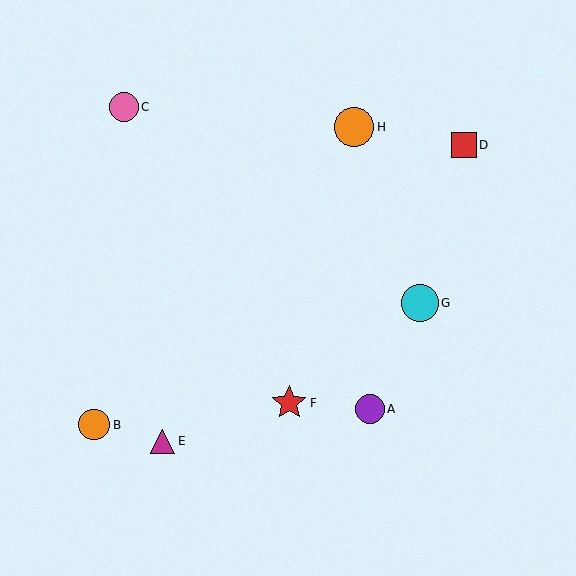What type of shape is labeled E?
Shape E is a magenta triangle.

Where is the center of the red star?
The center of the red star is at (289, 403).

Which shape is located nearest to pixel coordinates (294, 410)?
The red star (labeled F) at (289, 403) is nearest to that location.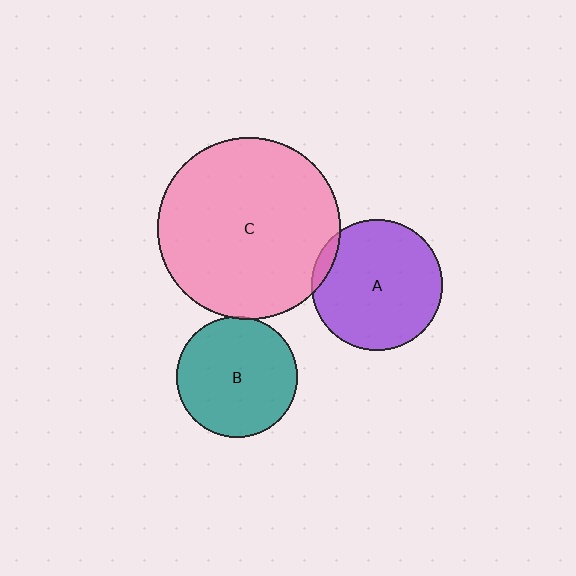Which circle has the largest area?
Circle C (pink).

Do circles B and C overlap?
Yes.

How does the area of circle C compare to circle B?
Approximately 2.3 times.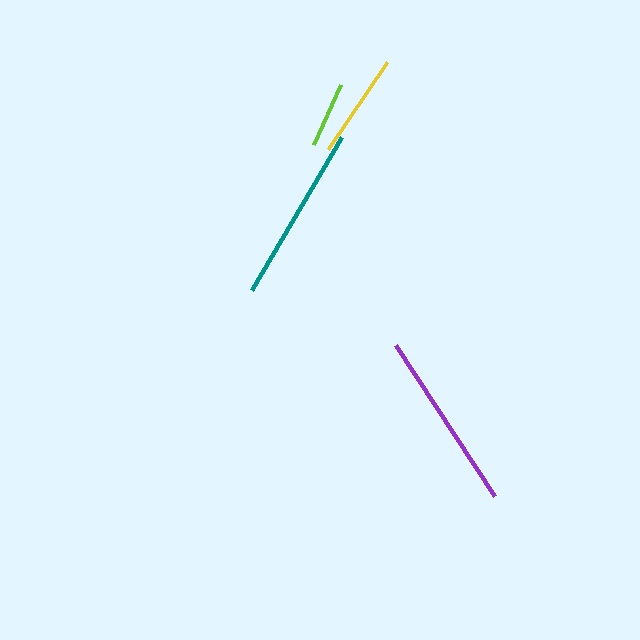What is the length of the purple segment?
The purple segment is approximately 180 pixels long.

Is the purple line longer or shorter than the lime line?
The purple line is longer than the lime line.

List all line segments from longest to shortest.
From longest to shortest: purple, teal, yellow, lime.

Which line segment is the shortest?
The lime line is the shortest at approximately 66 pixels.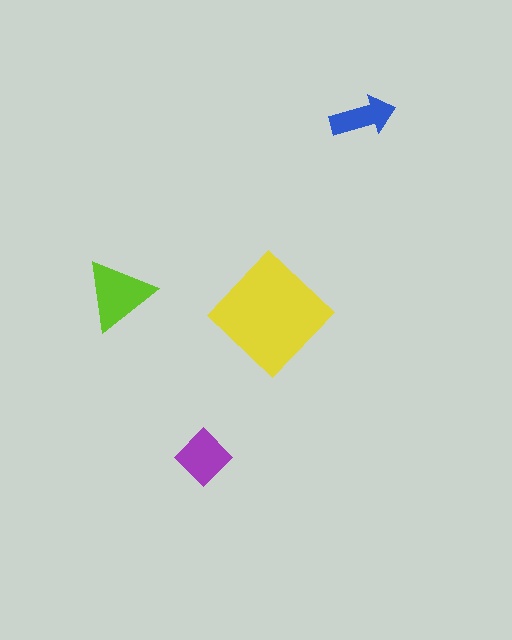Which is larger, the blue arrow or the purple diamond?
The purple diamond.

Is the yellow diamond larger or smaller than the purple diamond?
Larger.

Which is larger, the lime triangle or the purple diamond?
The lime triangle.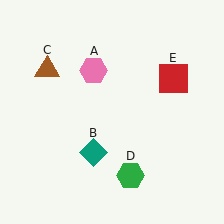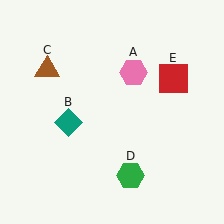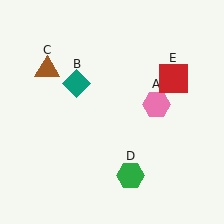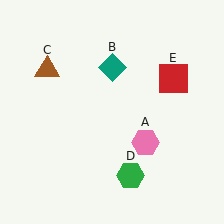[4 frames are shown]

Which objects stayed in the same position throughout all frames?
Brown triangle (object C) and green hexagon (object D) and red square (object E) remained stationary.